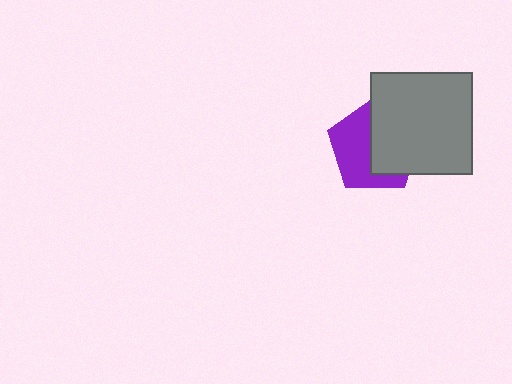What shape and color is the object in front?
The object in front is a gray square.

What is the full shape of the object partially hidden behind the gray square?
The partially hidden object is a purple pentagon.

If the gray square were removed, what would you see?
You would see the complete purple pentagon.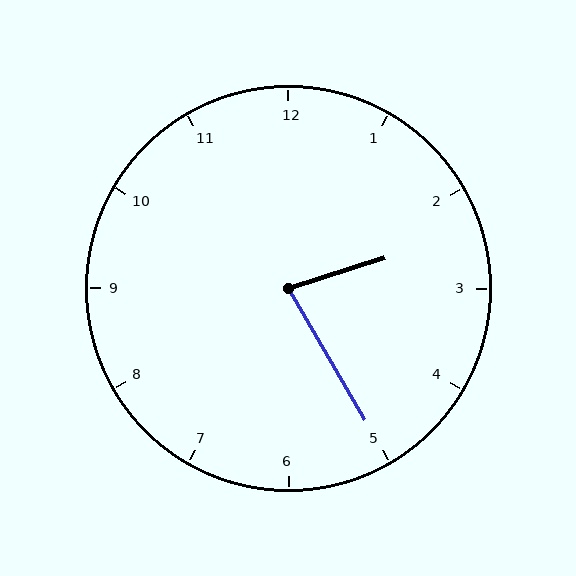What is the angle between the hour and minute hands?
Approximately 78 degrees.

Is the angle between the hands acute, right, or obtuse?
It is acute.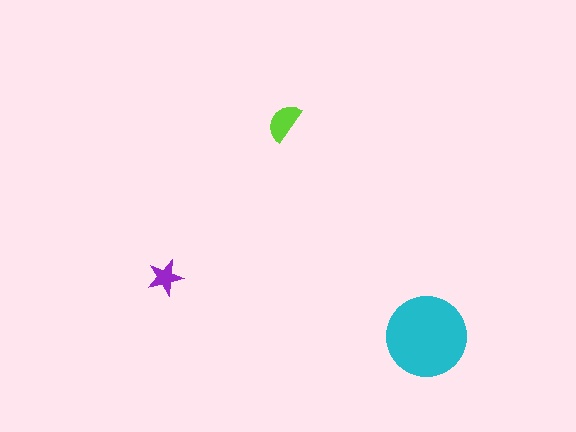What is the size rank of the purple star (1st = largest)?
3rd.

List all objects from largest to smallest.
The cyan circle, the lime semicircle, the purple star.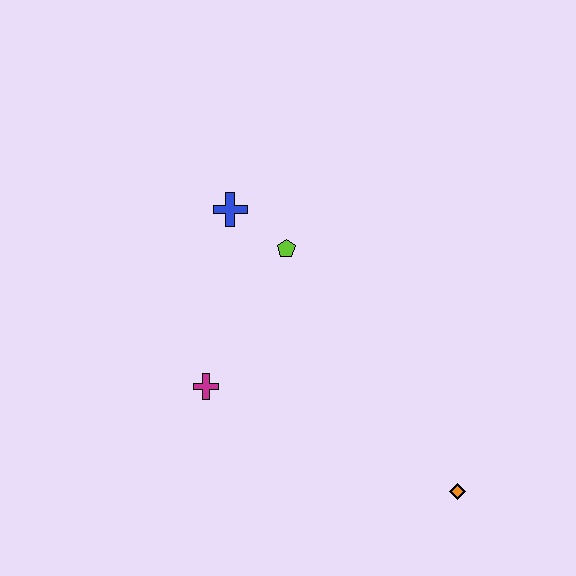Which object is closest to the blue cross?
The lime pentagon is closest to the blue cross.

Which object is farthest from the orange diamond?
The blue cross is farthest from the orange diamond.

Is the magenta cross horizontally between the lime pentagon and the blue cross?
No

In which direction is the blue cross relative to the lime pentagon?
The blue cross is to the left of the lime pentagon.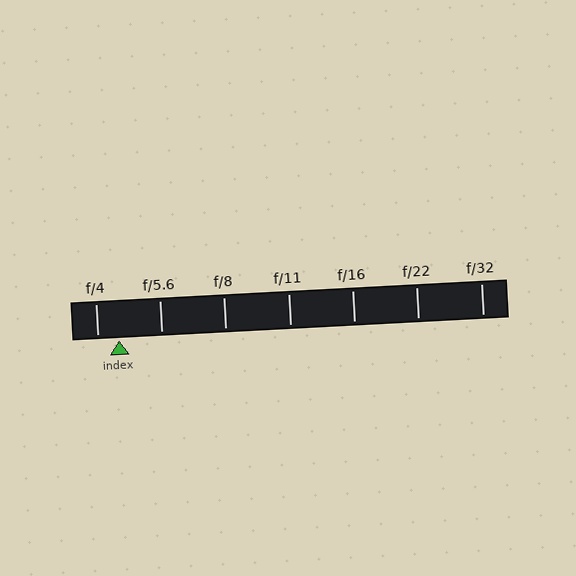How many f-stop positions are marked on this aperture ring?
There are 7 f-stop positions marked.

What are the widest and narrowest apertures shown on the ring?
The widest aperture shown is f/4 and the narrowest is f/32.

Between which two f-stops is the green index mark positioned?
The index mark is between f/4 and f/5.6.